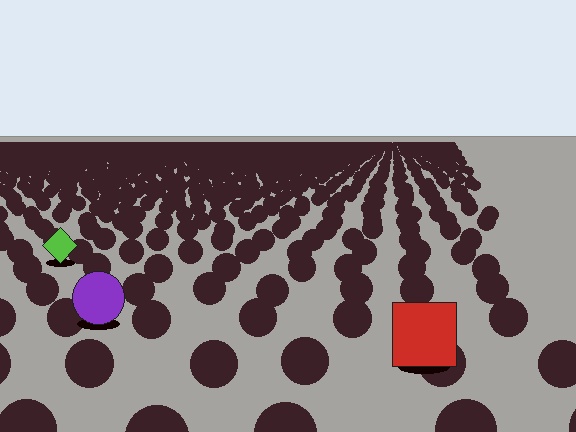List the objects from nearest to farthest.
From nearest to farthest: the red square, the purple circle, the lime diamond.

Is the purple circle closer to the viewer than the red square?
No. The red square is closer — you can tell from the texture gradient: the ground texture is coarser near it.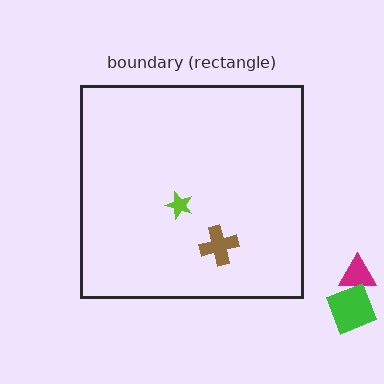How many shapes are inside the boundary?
2 inside, 2 outside.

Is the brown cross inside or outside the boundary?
Inside.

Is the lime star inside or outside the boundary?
Inside.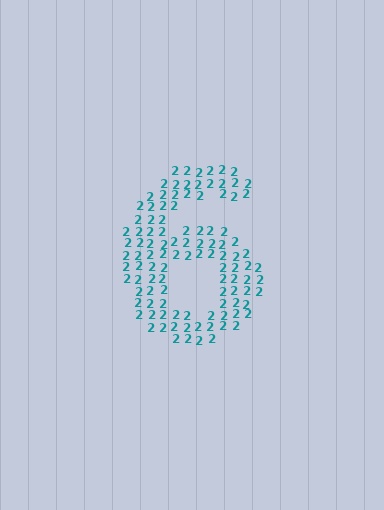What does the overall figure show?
The overall figure shows the digit 6.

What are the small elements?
The small elements are digit 2's.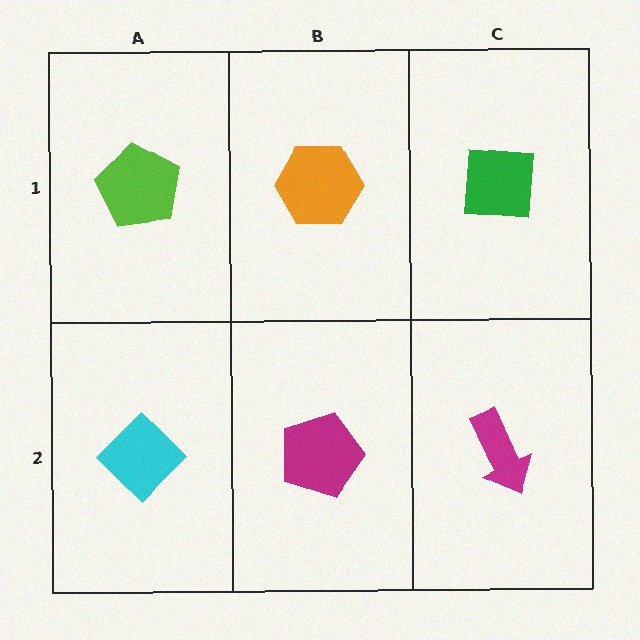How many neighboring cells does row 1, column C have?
2.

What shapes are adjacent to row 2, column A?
A lime pentagon (row 1, column A), a magenta pentagon (row 2, column B).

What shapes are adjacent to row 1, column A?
A cyan diamond (row 2, column A), an orange hexagon (row 1, column B).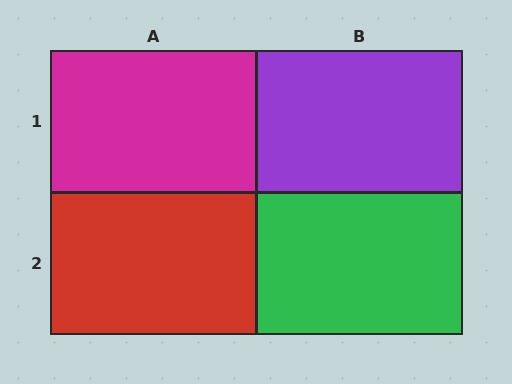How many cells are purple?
1 cell is purple.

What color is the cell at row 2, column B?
Green.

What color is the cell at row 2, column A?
Red.